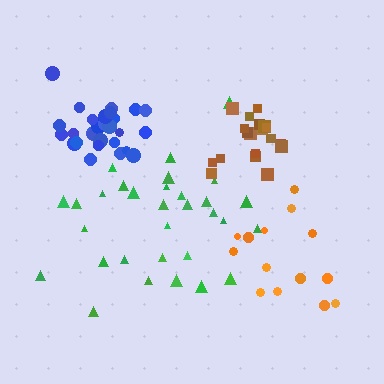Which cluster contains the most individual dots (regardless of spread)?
Green (31).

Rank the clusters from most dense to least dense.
blue, brown, green, orange.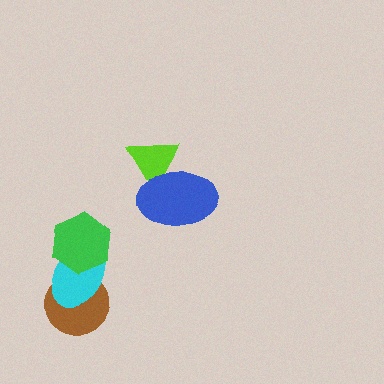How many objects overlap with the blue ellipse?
1 object overlaps with the blue ellipse.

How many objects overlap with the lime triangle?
1 object overlaps with the lime triangle.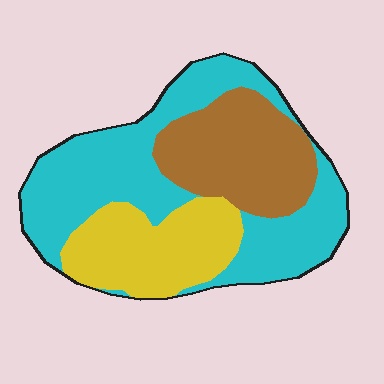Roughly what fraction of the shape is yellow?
Yellow takes up about one quarter (1/4) of the shape.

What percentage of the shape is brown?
Brown covers 27% of the shape.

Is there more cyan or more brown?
Cyan.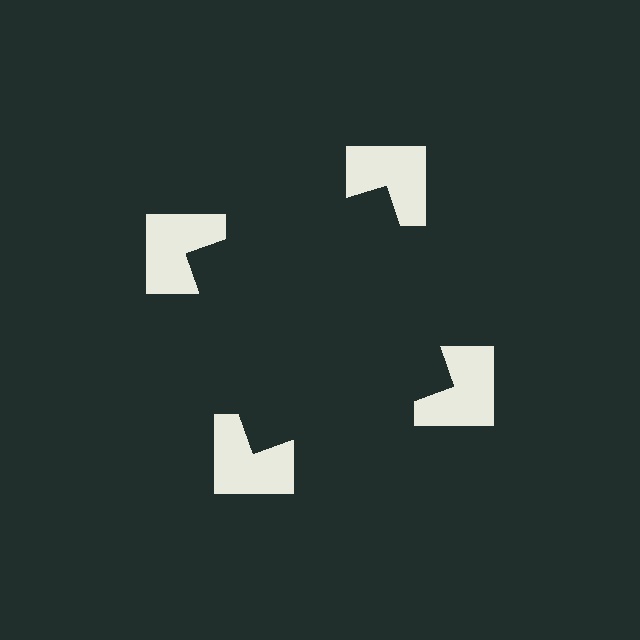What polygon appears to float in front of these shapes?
An illusory square — its edges are inferred from the aligned wedge cuts in the notched squares, not physically drawn.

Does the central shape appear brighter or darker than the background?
It typically appears slightly darker than the background, even though no actual brightness change is drawn.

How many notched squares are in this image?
There are 4 — one at each vertex of the illusory square.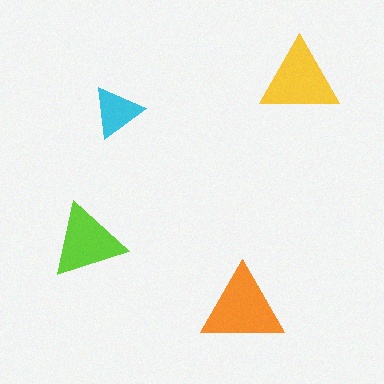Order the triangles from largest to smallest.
the orange one, the yellow one, the lime one, the cyan one.